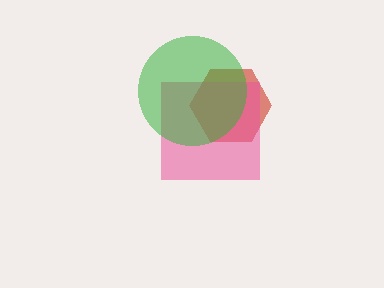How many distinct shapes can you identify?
There are 3 distinct shapes: a red hexagon, a pink square, a green circle.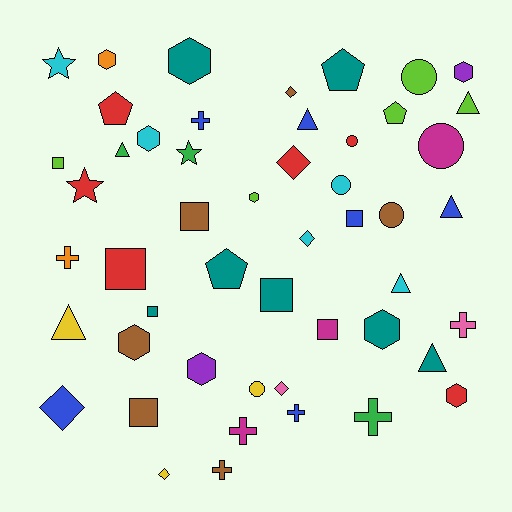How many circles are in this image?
There are 6 circles.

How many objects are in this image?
There are 50 objects.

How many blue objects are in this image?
There are 6 blue objects.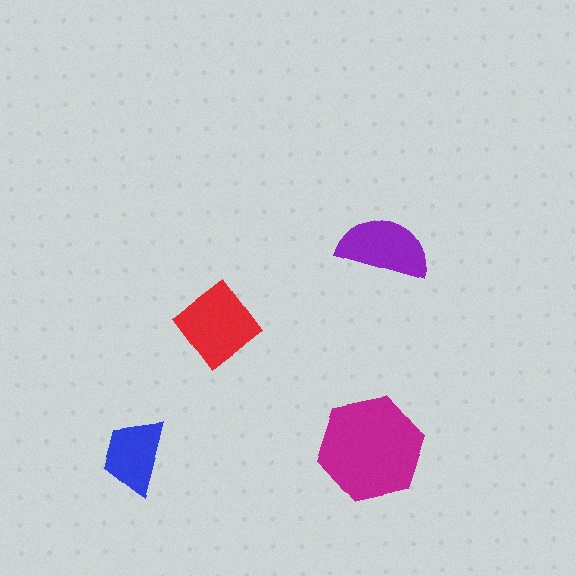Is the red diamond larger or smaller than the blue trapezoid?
Larger.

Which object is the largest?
The magenta hexagon.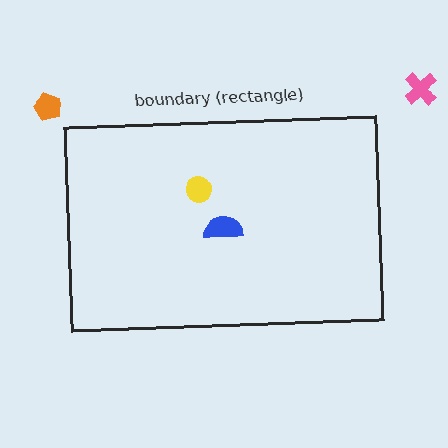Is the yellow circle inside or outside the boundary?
Inside.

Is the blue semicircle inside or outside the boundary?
Inside.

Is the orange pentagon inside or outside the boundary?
Outside.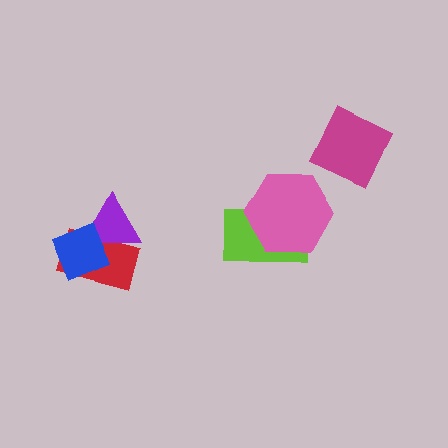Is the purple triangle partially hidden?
Yes, it is partially covered by another shape.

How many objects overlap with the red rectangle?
2 objects overlap with the red rectangle.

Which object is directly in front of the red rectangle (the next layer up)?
The purple triangle is directly in front of the red rectangle.